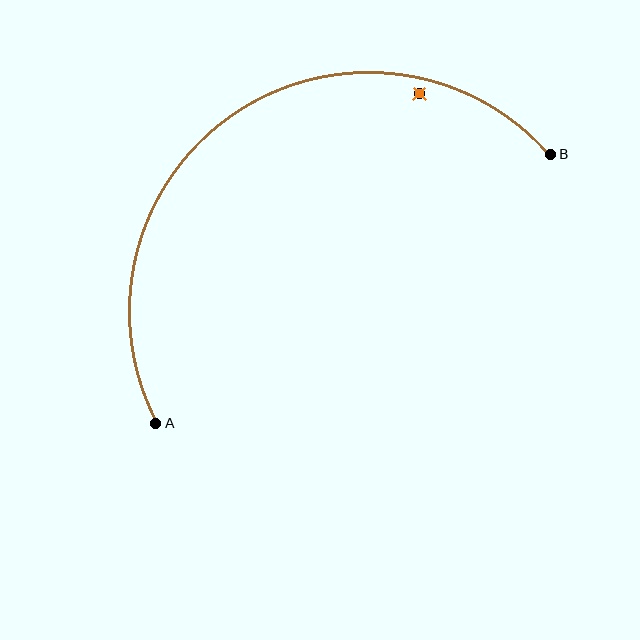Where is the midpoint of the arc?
The arc midpoint is the point on the curve farthest from the straight line joining A and B. It sits above and to the left of that line.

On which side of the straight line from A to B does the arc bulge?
The arc bulges above and to the left of the straight line connecting A and B.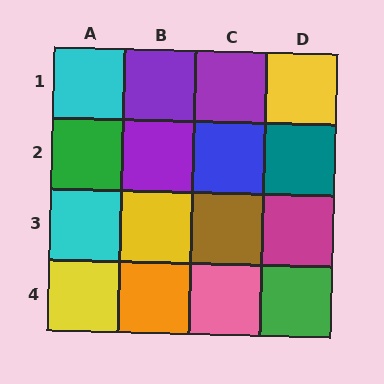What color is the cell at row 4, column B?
Orange.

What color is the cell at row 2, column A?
Green.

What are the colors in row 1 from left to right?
Cyan, purple, purple, yellow.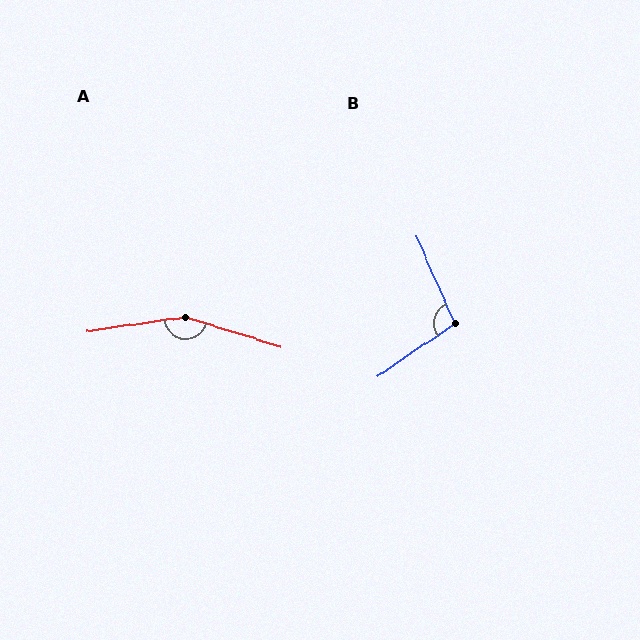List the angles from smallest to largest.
B (101°), A (155°).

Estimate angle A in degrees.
Approximately 155 degrees.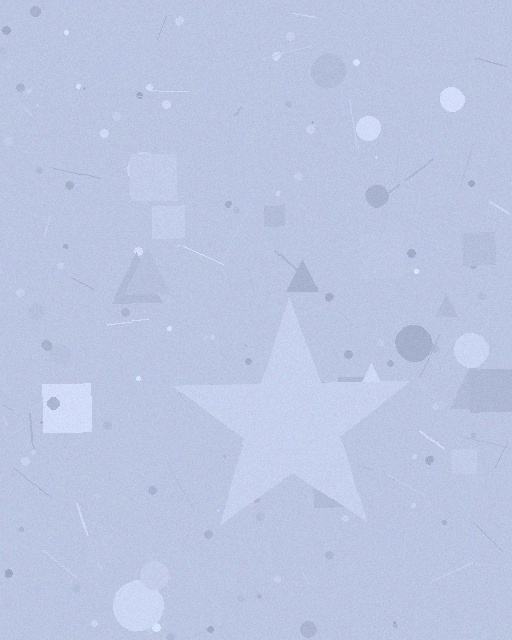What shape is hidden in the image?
A star is hidden in the image.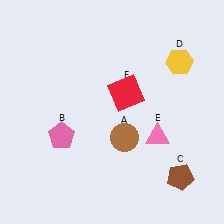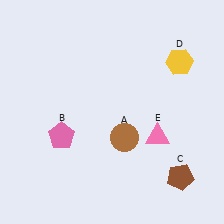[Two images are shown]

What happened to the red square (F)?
The red square (F) was removed in Image 2. It was in the top-right area of Image 1.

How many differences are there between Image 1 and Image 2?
There is 1 difference between the two images.